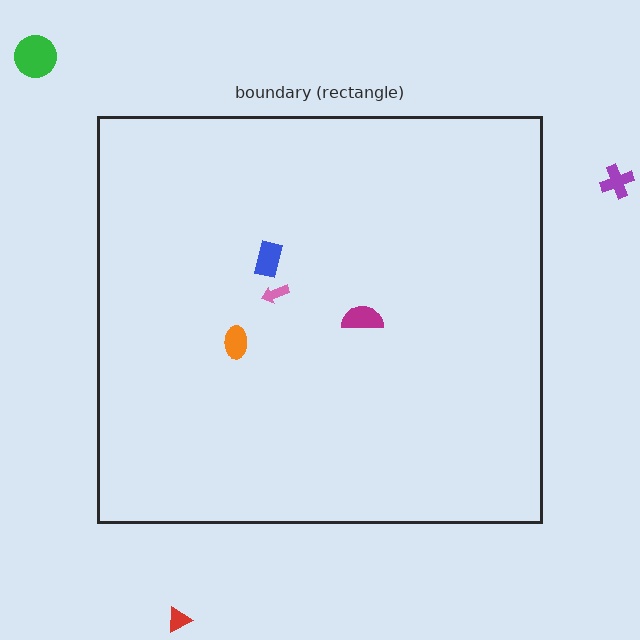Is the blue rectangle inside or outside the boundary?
Inside.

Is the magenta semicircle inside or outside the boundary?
Inside.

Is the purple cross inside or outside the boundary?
Outside.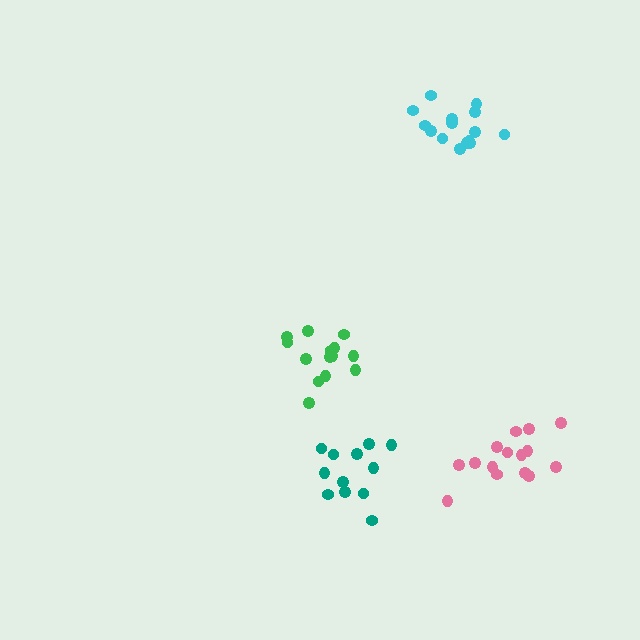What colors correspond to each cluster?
The clusters are colored: green, pink, cyan, teal.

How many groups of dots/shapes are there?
There are 4 groups.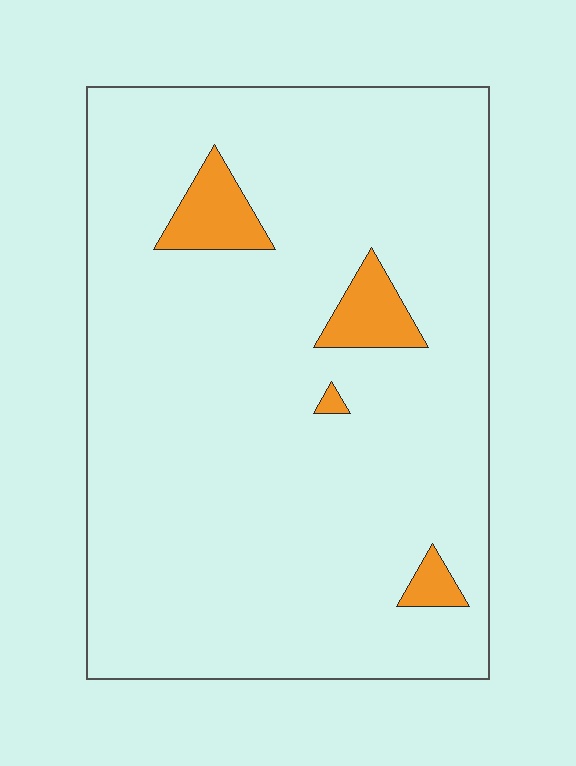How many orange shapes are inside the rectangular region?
4.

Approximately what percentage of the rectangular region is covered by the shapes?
Approximately 5%.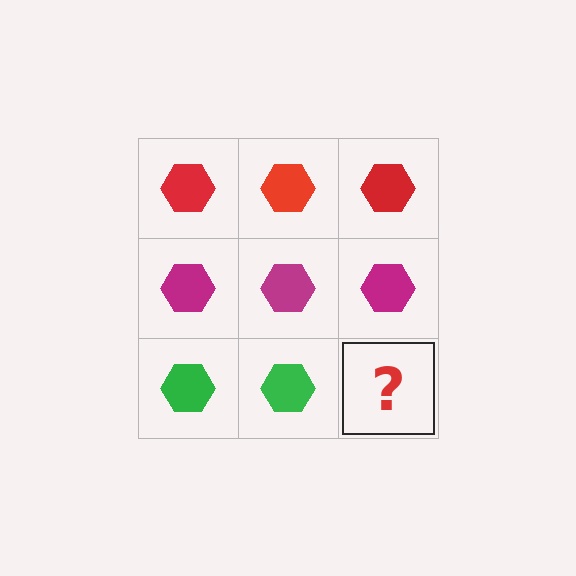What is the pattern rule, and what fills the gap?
The rule is that each row has a consistent color. The gap should be filled with a green hexagon.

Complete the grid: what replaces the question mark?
The question mark should be replaced with a green hexagon.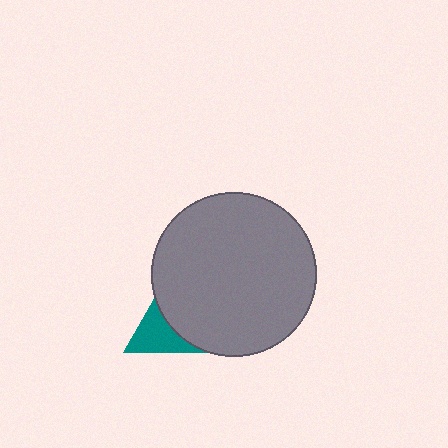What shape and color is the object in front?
The object in front is a gray circle.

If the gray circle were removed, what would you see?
You would see the complete teal triangle.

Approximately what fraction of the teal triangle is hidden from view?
Roughly 51% of the teal triangle is hidden behind the gray circle.